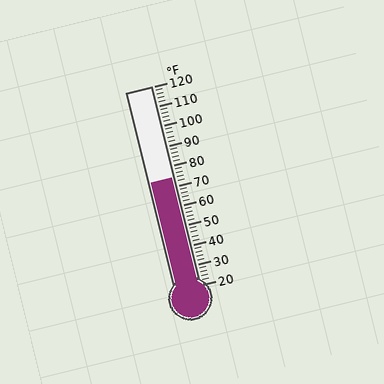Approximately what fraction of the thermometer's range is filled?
The thermometer is filled to approximately 55% of its range.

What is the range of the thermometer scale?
The thermometer scale ranges from 20°F to 120°F.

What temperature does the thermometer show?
The thermometer shows approximately 74°F.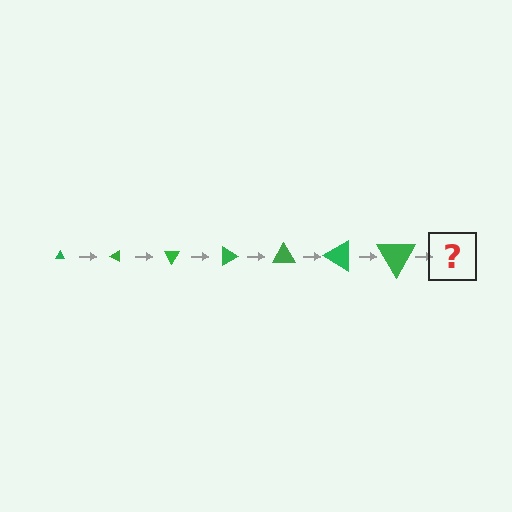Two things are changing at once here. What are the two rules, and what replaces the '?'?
The two rules are that the triangle grows larger each step and it rotates 30 degrees each step. The '?' should be a triangle, larger than the previous one and rotated 210 degrees from the start.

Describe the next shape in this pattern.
It should be a triangle, larger than the previous one and rotated 210 degrees from the start.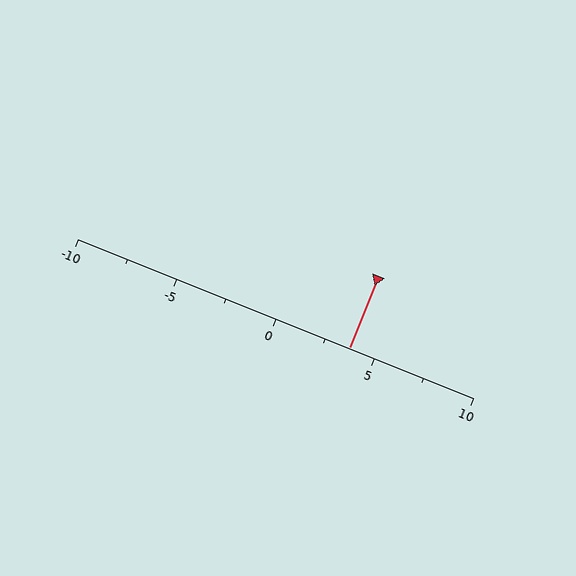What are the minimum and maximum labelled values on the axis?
The axis runs from -10 to 10.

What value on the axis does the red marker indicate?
The marker indicates approximately 3.8.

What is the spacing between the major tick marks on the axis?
The major ticks are spaced 5 apart.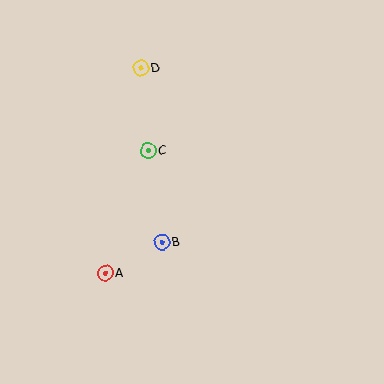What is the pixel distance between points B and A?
The distance between B and A is 64 pixels.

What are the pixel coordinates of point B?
Point B is at (162, 243).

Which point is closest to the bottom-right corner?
Point B is closest to the bottom-right corner.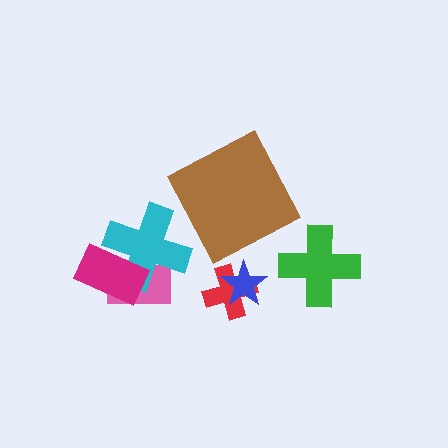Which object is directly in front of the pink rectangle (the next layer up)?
The cyan cross is directly in front of the pink rectangle.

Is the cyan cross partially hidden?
Yes, it is partially covered by another shape.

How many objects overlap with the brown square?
0 objects overlap with the brown square.